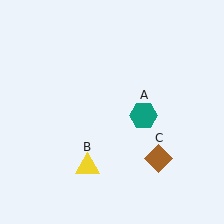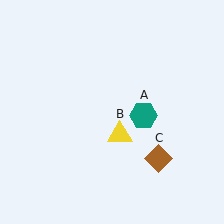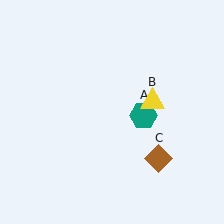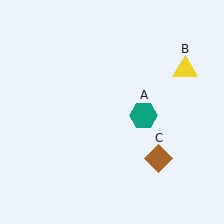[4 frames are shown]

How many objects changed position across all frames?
1 object changed position: yellow triangle (object B).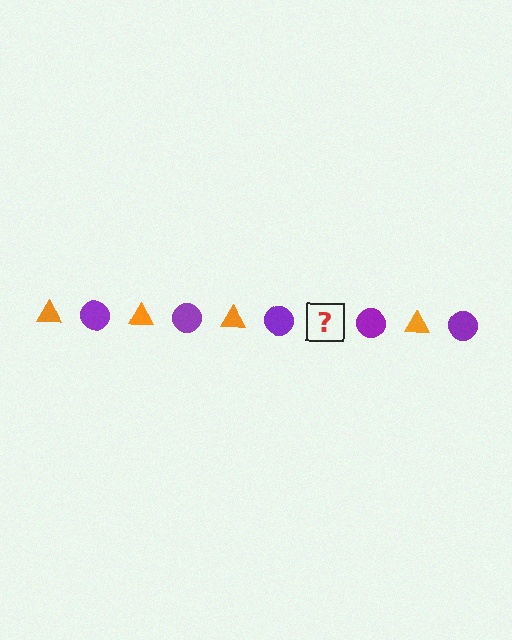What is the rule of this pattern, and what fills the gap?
The rule is that the pattern alternates between orange triangle and purple circle. The gap should be filled with an orange triangle.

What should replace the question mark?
The question mark should be replaced with an orange triangle.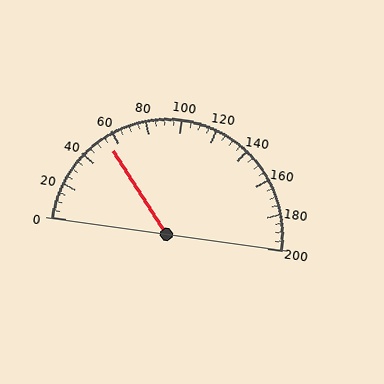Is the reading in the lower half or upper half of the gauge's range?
The reading is in the lower half of the range (0 to 200).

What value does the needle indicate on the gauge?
The needle indicates approximately 55.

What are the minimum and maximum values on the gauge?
The gauge ranges from 0 to 200.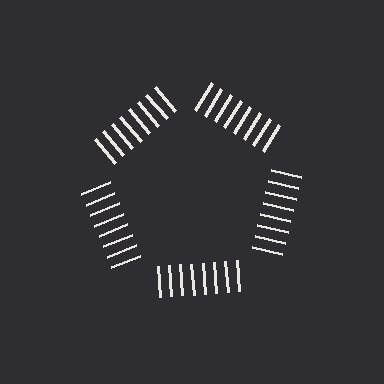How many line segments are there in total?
40 — 8 along each of the 5 edges.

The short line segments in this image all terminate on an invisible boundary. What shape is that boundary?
An illusory pentagon — the line segments terminate on its edges but no continuous stroke is drawn.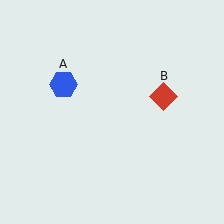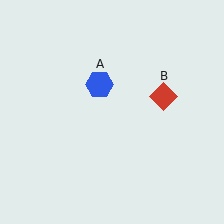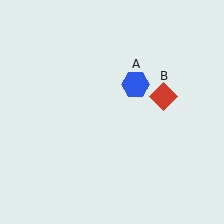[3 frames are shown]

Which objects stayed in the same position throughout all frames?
Red diamond (object B) remained stationary.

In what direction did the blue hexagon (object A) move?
The blue hexagon (object A) moved right.